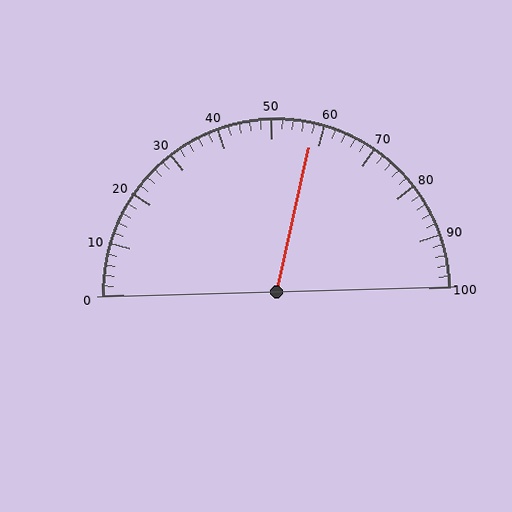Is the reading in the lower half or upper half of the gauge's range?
The reading is in the upper half of the range (0 to 100).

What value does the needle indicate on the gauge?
The needle indicates approximately 58.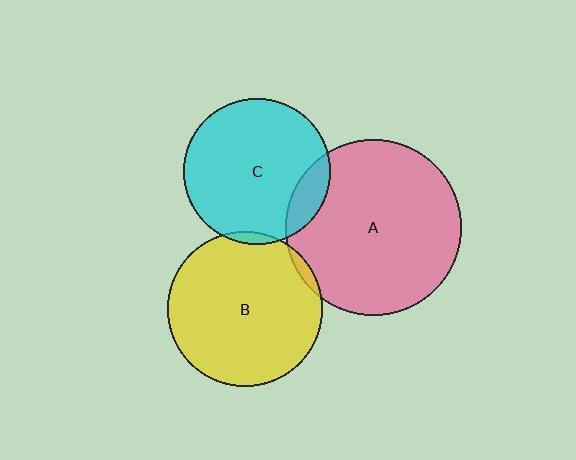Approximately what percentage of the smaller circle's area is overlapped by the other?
Approximately 5%.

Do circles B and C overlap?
Yes.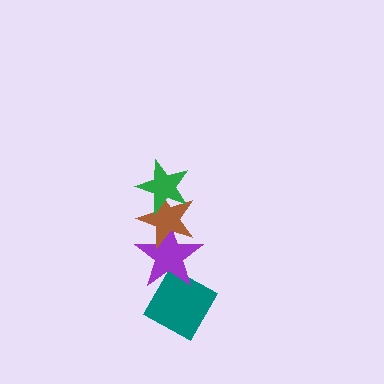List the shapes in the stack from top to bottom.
From top to bottom: the green star, the brown star, the purple star, the teal diamond.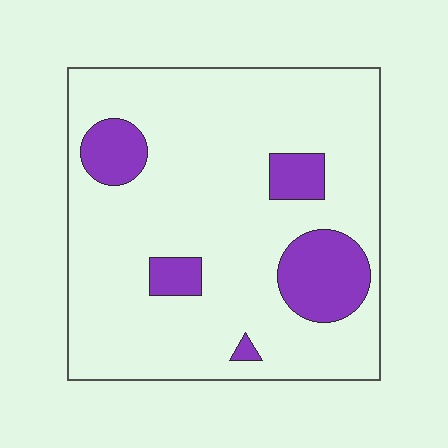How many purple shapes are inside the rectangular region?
5.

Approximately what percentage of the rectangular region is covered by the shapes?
Approximately 15%.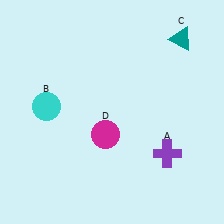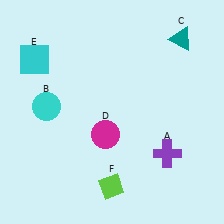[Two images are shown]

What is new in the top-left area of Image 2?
A cyan square (E) was added in the top-left area of Image 2.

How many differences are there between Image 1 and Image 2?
There are 2 differences between the two images.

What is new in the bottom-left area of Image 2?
A lime diamond (F) was added in the bottom-left area of Image 2.